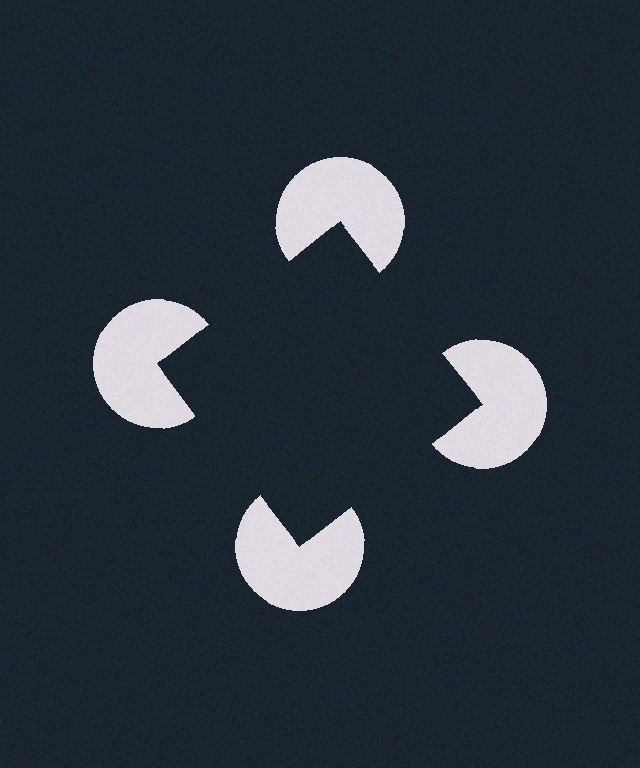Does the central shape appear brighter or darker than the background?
It typically appears slightly darker than the background, even though no actual brightness change is drawn.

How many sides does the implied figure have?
4 sides.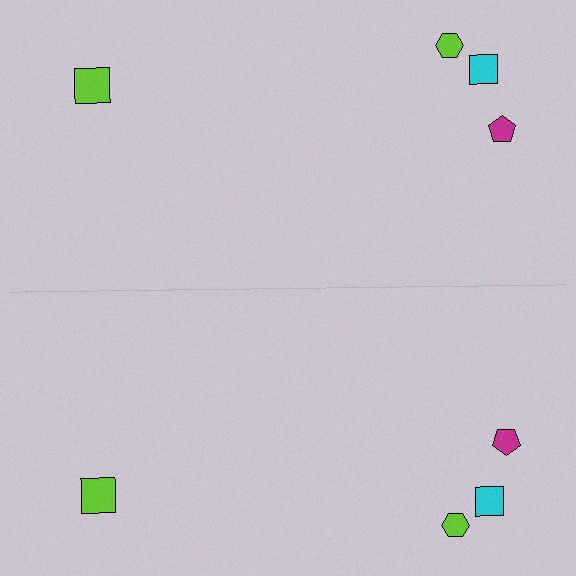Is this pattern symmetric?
Yes, this pattern has bilateral (reflection) symmetry.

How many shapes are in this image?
There are 8 shapes in this image.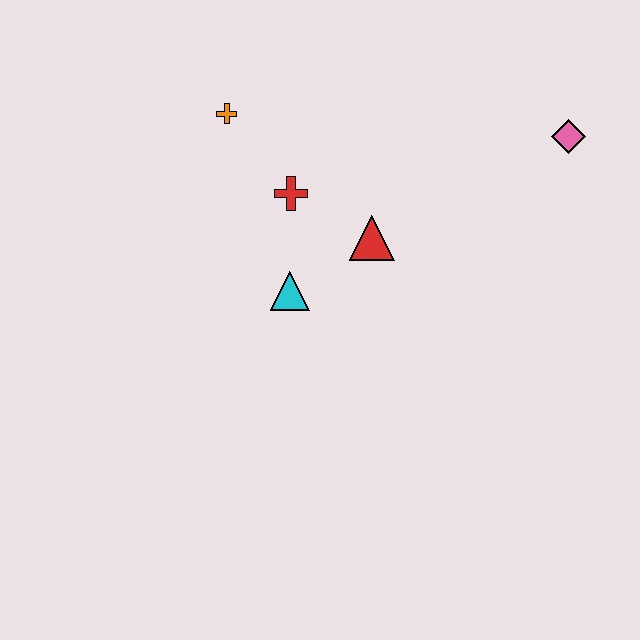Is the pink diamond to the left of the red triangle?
No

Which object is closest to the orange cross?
The red cross is closest to the orange cross.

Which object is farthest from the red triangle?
The pink diamond is farthest from the red triangle.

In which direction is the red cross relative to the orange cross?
The red cross is below the orange cross.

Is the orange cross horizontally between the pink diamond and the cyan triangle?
No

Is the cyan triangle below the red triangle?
Yes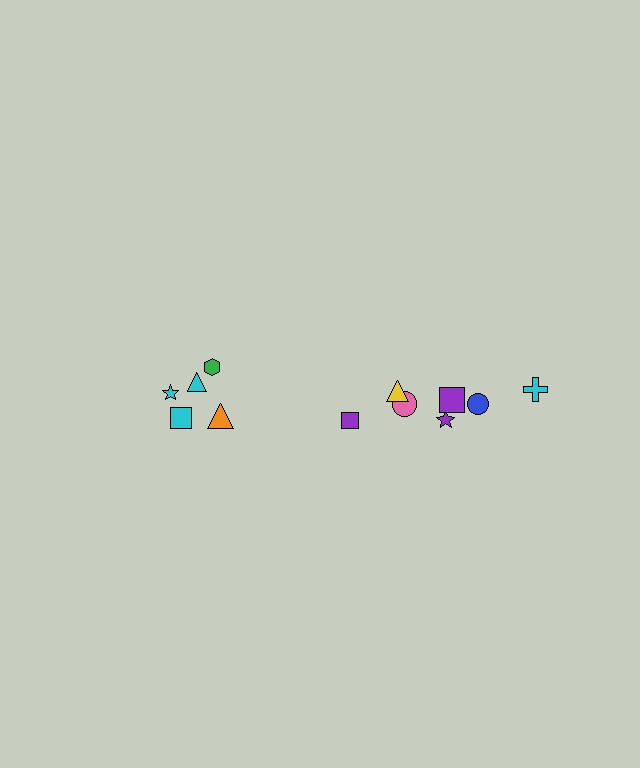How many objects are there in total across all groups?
There are 12 objects.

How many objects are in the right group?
There are 7 objects.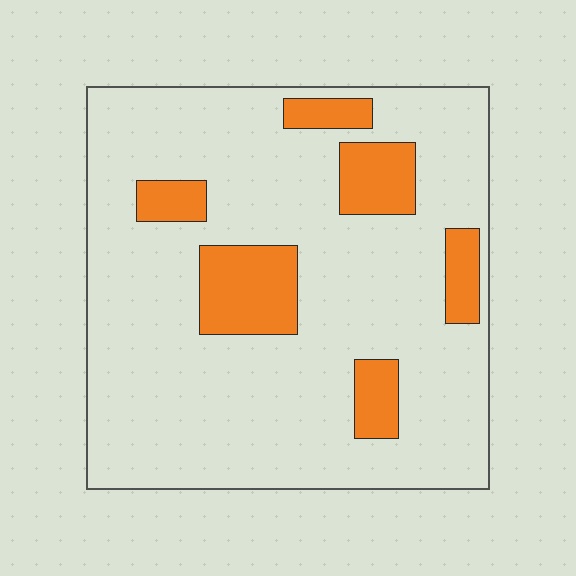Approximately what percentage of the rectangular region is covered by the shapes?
Approximately 15%.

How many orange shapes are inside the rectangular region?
6.